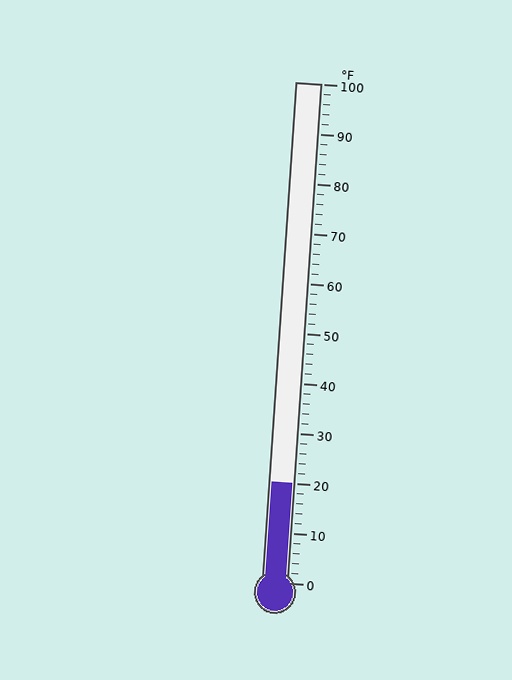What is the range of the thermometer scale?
The thermometer scale ranges from 0°F to 100°F.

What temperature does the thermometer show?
The thermometer shows approximately 20°F.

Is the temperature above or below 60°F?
The temperature is below 60°F.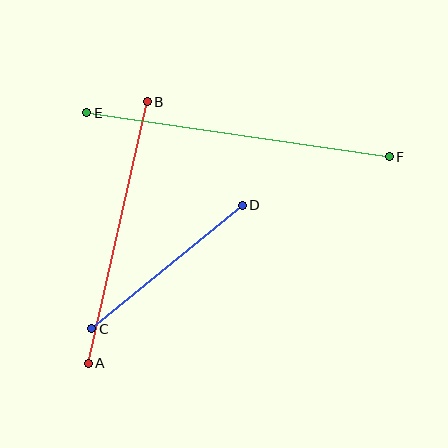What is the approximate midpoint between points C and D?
The midpoint is at approximately (167, 267) pixels.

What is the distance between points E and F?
The distance is approximately 305 pixels.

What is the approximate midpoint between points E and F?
The midpoint is at approximately (238, 135) pixels.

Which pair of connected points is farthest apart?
Points E and F are farthest apart.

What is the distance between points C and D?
The distance is approximately 195 pixels.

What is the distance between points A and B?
The distance is approximately 268 pixels.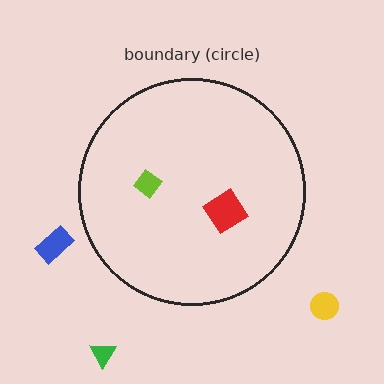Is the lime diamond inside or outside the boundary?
Inside.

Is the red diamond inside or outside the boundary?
Inside.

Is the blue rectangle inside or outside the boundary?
Outside.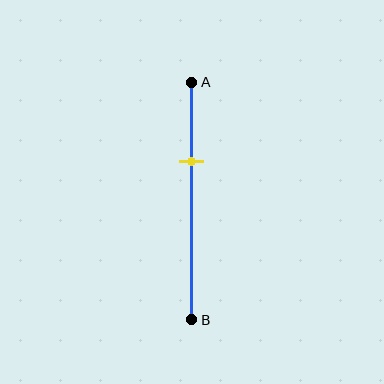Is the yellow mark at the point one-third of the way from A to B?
Yes, the mark is approximately at the one-third point.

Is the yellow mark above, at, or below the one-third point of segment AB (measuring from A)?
The yellow mark is approximately at the one-third point of segment AB.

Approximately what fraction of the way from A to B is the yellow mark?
The yellow mark is approximately 35% of the way from A to B.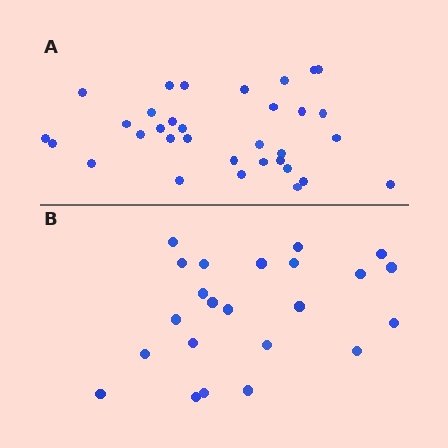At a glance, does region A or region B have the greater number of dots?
Region A (the top region) has more dots.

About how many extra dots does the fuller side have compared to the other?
Region A has roughly 10 or so more dots than region B.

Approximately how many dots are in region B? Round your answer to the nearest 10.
About 20 dots. (The exact count is 23, which rounds to 20.)